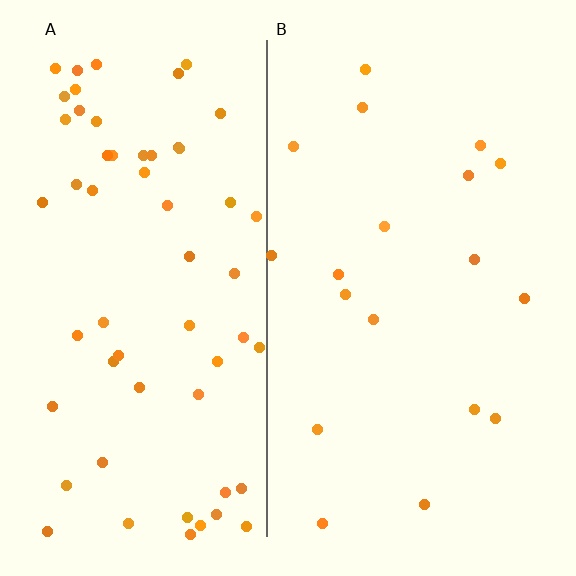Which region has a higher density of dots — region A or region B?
A (the left).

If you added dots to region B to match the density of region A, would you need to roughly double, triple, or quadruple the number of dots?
Approximately triple.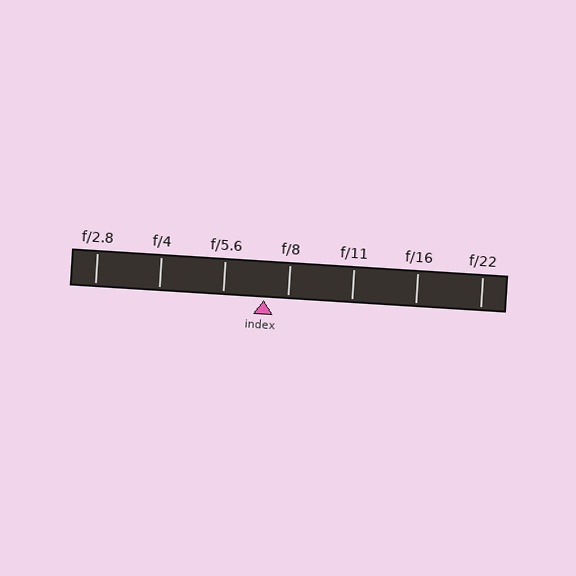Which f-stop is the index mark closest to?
The index mark is closest to f/8.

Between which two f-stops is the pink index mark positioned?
The index mark is between f/5.6 and f/8.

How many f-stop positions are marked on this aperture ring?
There are 7 f-stop positions marked.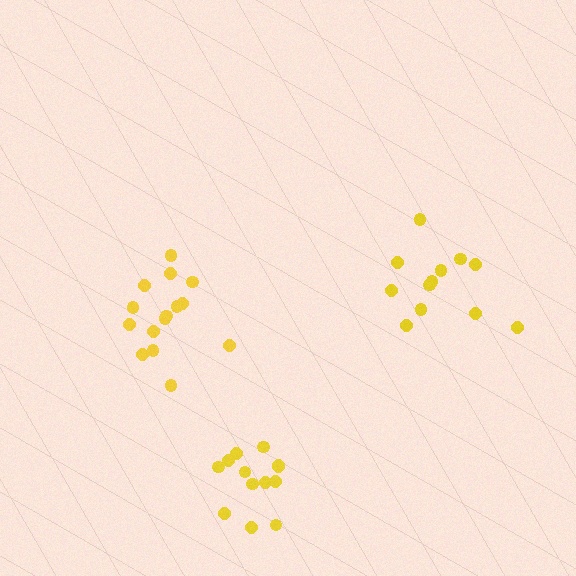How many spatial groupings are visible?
There are 3 spatial groupings.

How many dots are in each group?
Group 1: 15 dots, Group 2: 12 dots, Group 3: 13 dots (40 total).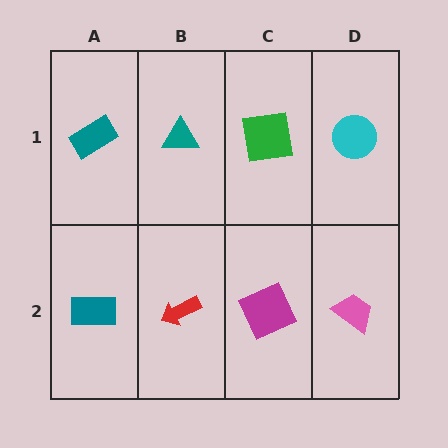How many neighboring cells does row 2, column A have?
2.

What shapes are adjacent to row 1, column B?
A red arrow (row 2, column B), a teal rectangle (row 1, column A), a green square (row 1, column C).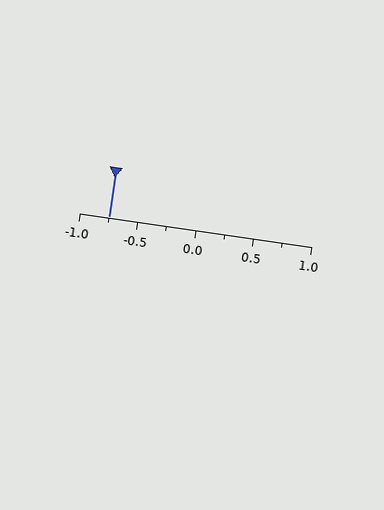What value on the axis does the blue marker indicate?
The marker indicates approximately -0.75.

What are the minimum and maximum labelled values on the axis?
The axis runs from -1.0 to 1.0.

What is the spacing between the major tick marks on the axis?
The major ticks are spaced 0.5 apart.